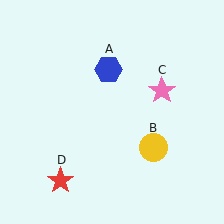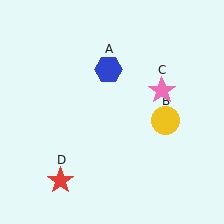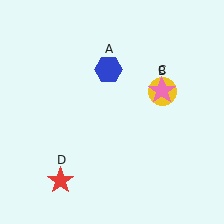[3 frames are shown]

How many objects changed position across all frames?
1 object changed position: yellow circle (object B).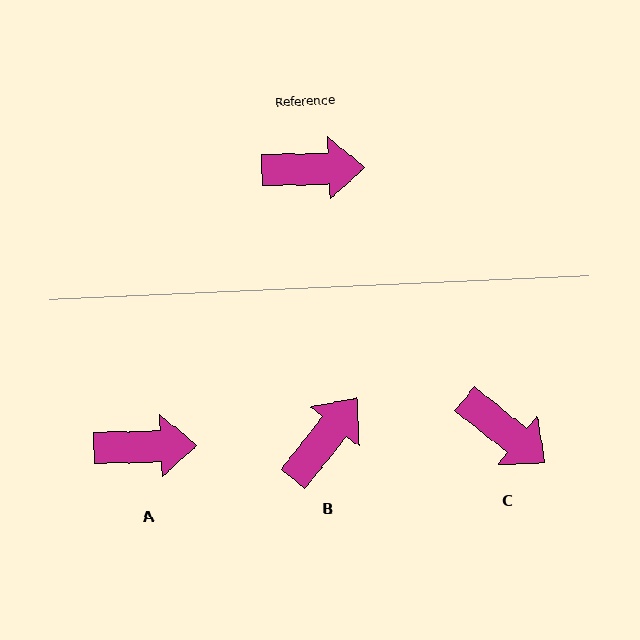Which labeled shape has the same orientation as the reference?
A.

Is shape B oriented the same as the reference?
No, it is off by about 49 degrees.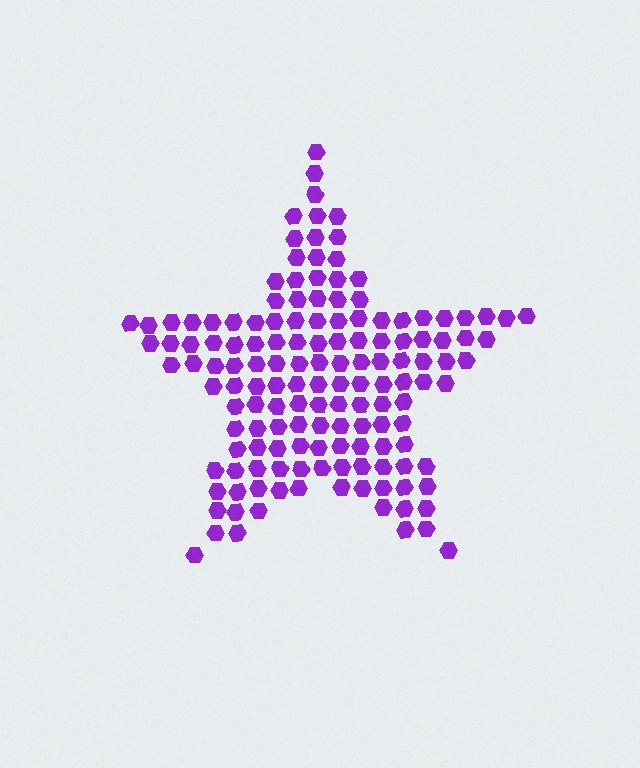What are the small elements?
The small elements are hexagons.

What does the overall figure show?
The overall figure shows a star.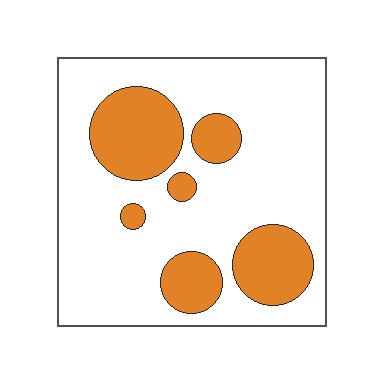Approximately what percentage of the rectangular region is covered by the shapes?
Approximately 25%.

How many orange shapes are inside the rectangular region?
6.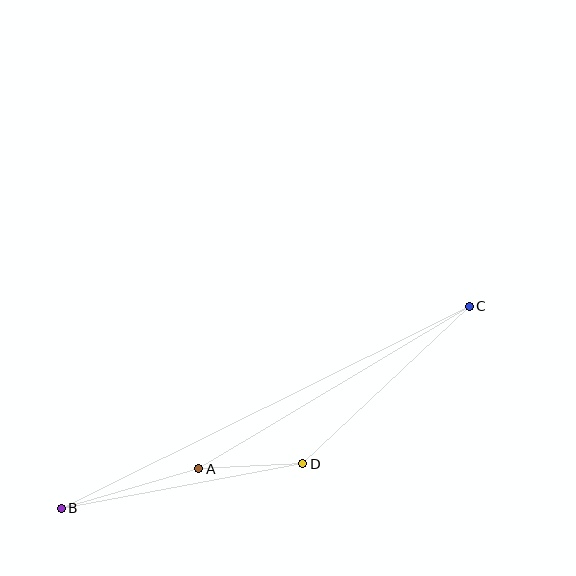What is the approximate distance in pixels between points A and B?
The distance between A and B is approximately 143 pixels.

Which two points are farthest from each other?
Points B and C are farthest from each other.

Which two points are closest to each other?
Points A and D are closest to each other.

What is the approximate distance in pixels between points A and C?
The distance between A and C is approximately 316 pixels.